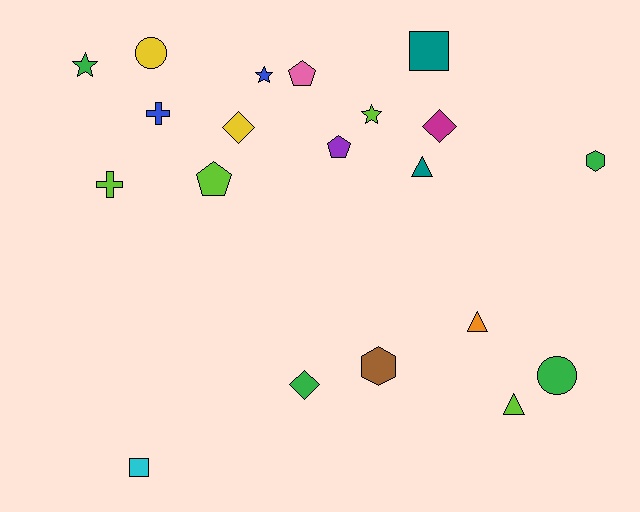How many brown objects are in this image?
There is 1 brown object.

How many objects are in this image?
There are 20 objects.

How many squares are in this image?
There are 2 squares.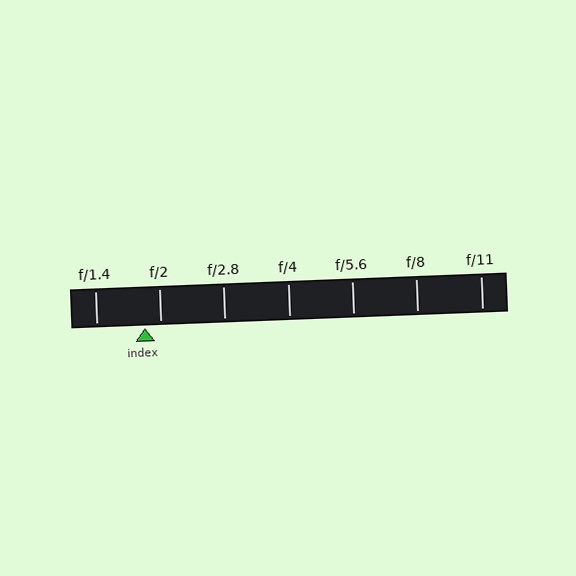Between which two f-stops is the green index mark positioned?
The index mark is between f/1.4 and f/2.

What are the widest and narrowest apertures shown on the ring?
The widest aperture shown is f/1.4 and the narrowest is f/11.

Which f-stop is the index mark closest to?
The index mark is closest to f/2.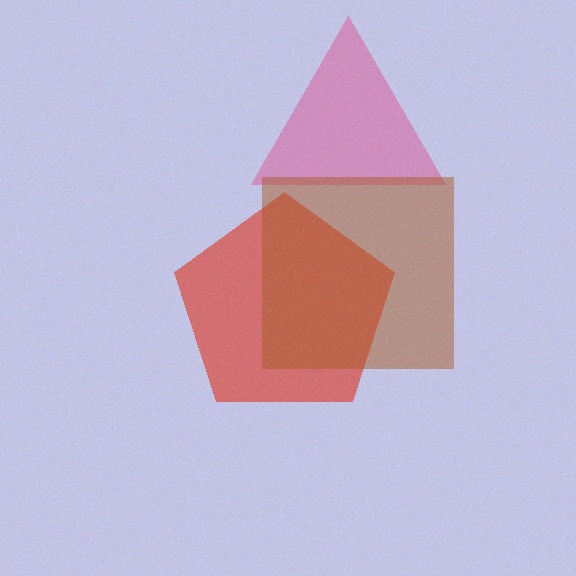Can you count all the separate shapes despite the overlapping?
Yes, there are 3 separate shapes.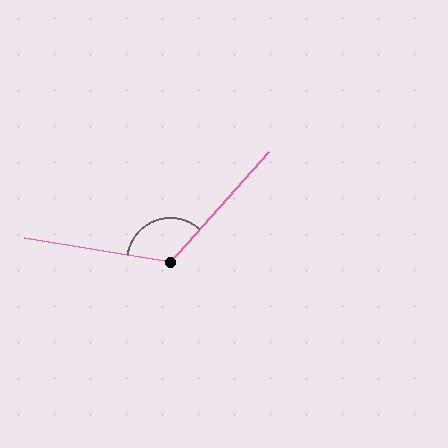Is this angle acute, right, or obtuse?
It is obtuse.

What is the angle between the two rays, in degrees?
Approximately 123 degrees.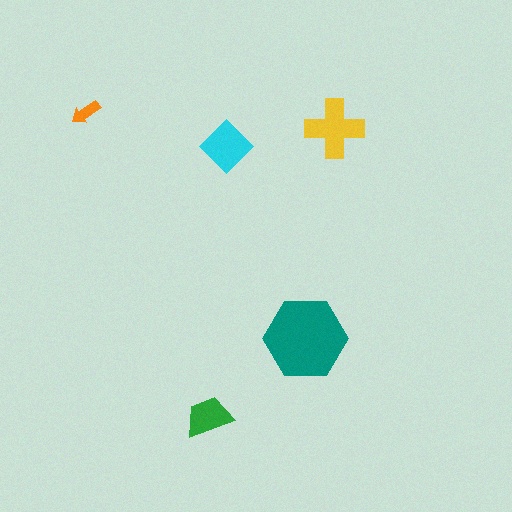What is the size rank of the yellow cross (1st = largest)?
2nd.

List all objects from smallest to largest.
The orange arrow, the green trapezoid, the cyan diamond, the yellow cross, the teal hexagon.